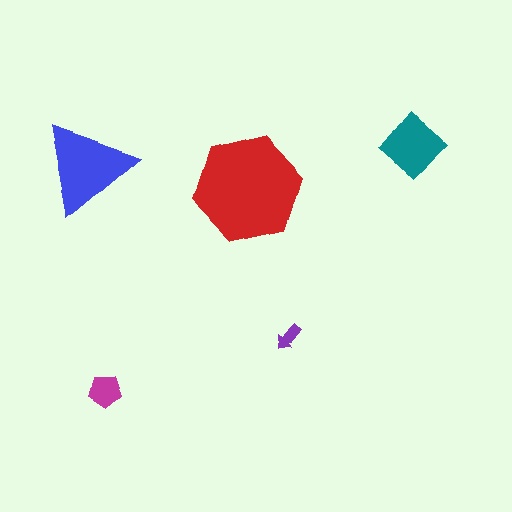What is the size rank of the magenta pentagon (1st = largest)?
4th.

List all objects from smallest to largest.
The purple arrow, the magenta pentagon, the teal diamond, the blue triangle, the red hexagon.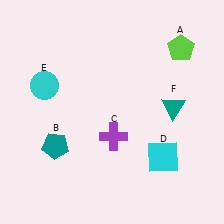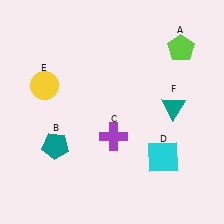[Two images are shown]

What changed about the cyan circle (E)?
In Image 1, E is cyan. In Image 2, it changed to yellow.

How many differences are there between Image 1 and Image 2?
There is 1 difference between the two images.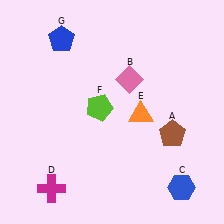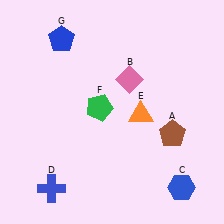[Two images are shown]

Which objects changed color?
D changed from magenta to blue. F changed from lime to green.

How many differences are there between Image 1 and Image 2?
There are 2 differences between the two images.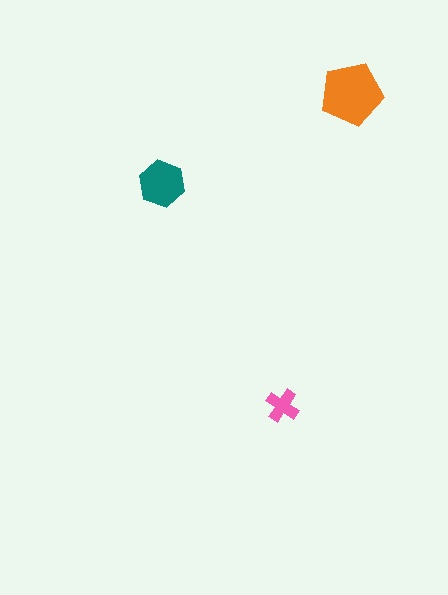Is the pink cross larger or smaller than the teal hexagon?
Smaller.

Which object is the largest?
The orange pentagon.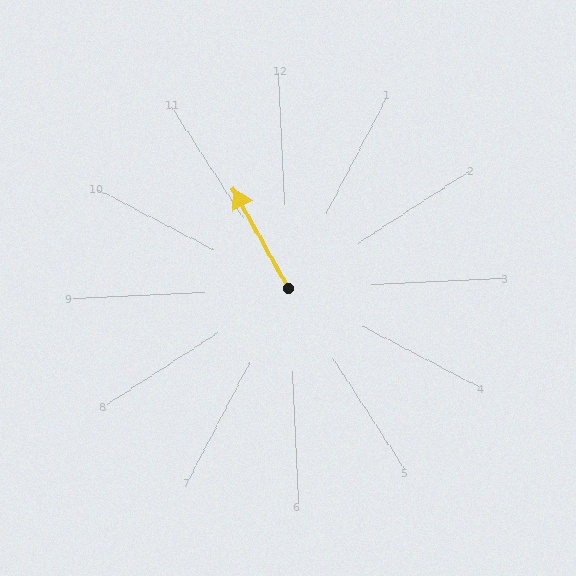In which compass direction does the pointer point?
Northwest.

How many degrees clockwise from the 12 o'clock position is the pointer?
Approximately 334 degrees.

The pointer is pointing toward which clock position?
Roughly 11 o'clock.